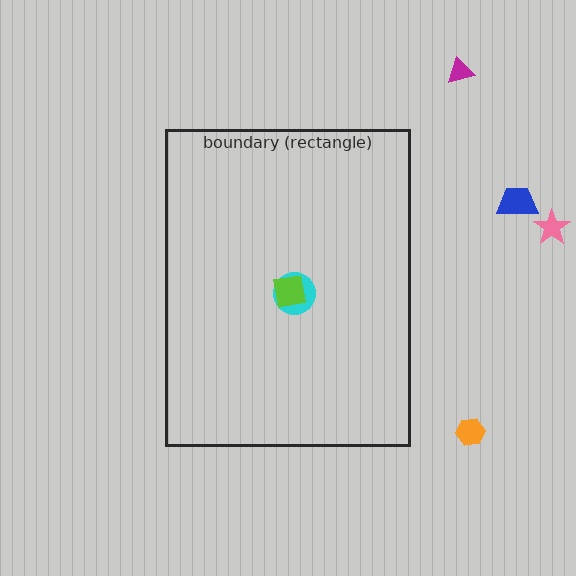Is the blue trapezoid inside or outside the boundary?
Outside.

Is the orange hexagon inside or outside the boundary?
Outside.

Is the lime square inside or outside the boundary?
Inside.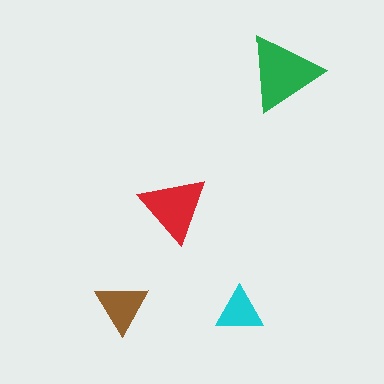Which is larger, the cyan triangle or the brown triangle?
The brown one.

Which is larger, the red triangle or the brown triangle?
The red one.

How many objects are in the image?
There are 4 objects in the image.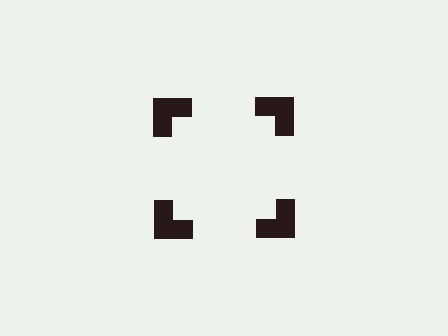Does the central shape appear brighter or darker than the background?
It typically appears slightly brighter than the background, even though no actual brightness change is drawn.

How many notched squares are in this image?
There are 4 — one at each vertex of the illusory square.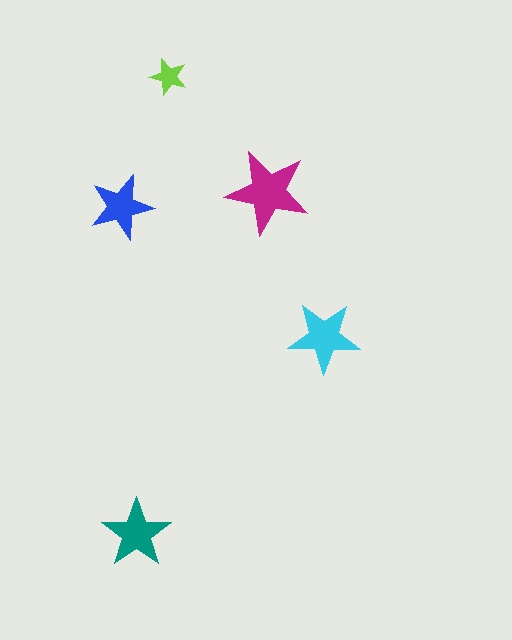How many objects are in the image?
There are 5 objects in the image.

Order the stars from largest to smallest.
the magenta one, the cyan one, the teal one, the blue one, the lime one.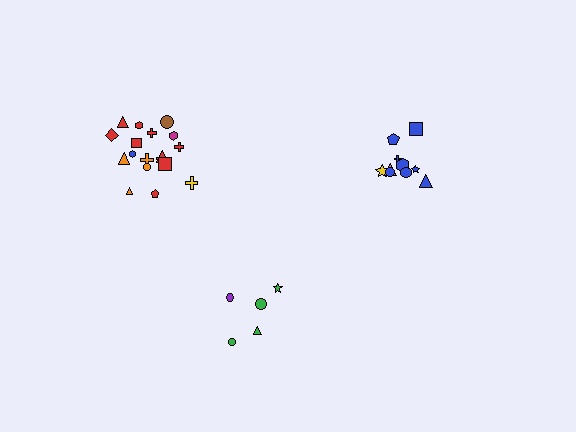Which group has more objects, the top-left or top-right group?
The top-left group.